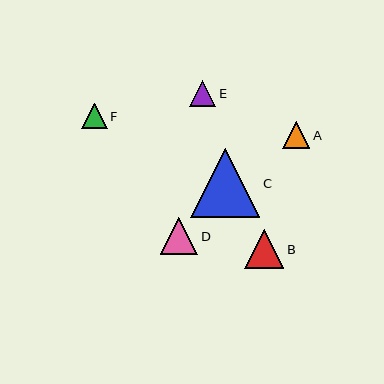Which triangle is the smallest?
Triangle F is the smallest with a size of approximately 25 pixels.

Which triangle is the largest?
Triangle C is the largest with a size of approximately 69 pixels.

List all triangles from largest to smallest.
From largest to smallest: C, B, D, A, E, F.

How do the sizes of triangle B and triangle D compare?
Triangle B and triangle D are approximately the same size.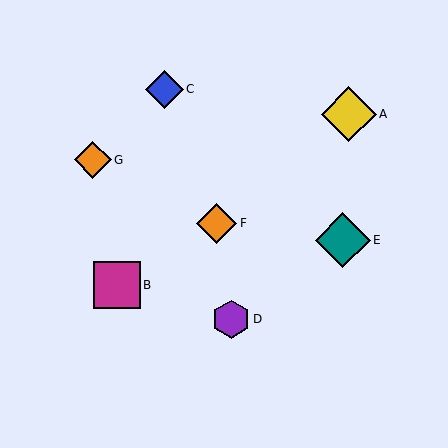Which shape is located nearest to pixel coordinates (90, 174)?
The orange diamond (labeled G) at (93, 160) is nearest to that location.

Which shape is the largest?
The teal diamond (labeled E) is the largest.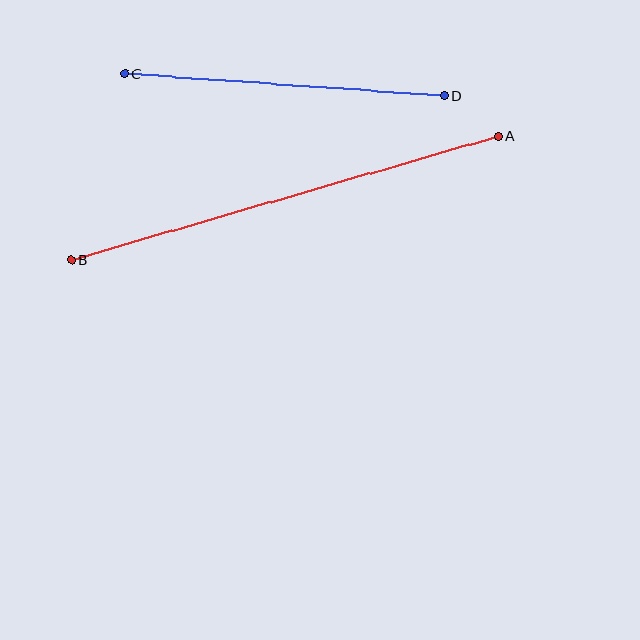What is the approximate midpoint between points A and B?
The midpoint is at approximately (285, 198) pixels.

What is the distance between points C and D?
The distance is approximately 321 pixels.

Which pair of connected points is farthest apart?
Points A and B are farthest apart.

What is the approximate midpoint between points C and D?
The midpoint is at approximately (285, 85) pixels.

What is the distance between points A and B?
The distance is approximately 445 pixels.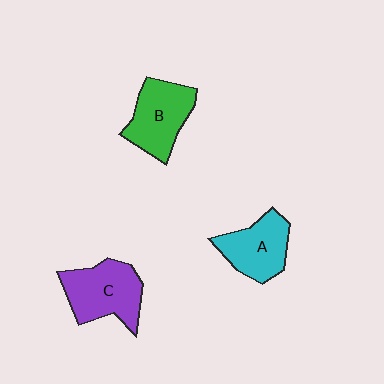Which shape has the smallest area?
Shape A (cyan).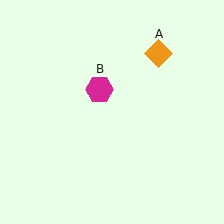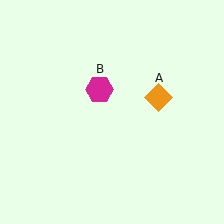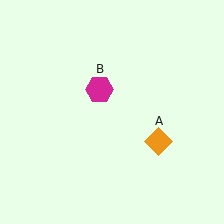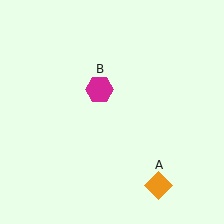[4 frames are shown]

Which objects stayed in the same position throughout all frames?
Magenta hexagon (object B) remained stationary.